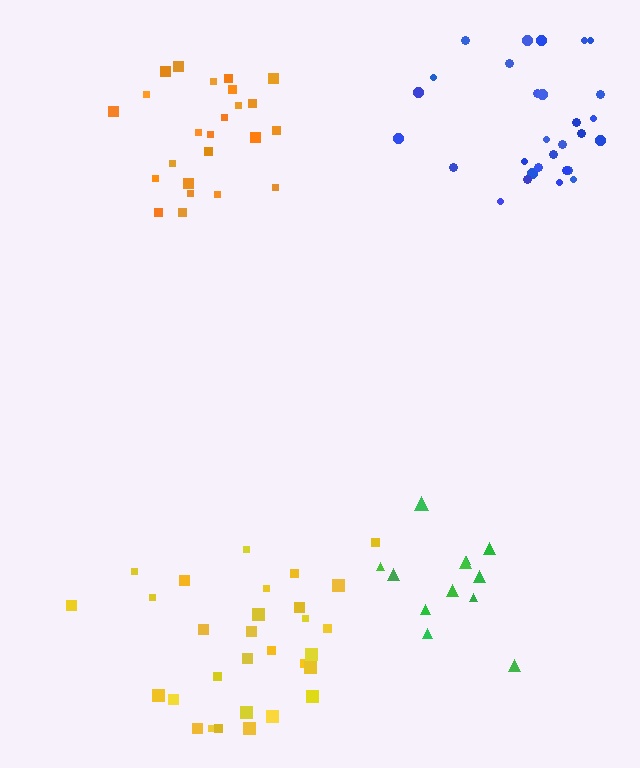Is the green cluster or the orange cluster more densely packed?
Orange.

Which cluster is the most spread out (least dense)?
Green.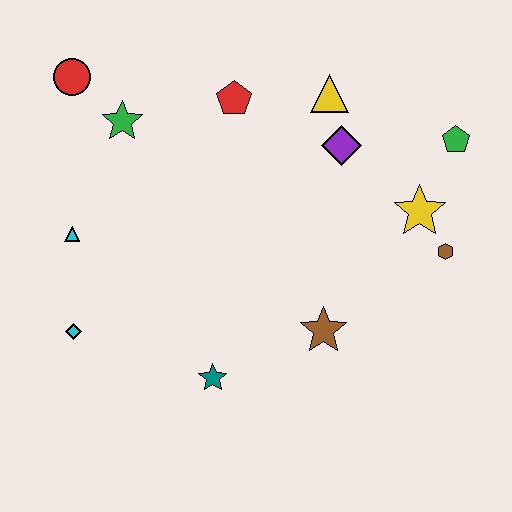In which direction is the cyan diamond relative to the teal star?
The cyan diamond is to the left of the teal star.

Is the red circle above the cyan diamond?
Yes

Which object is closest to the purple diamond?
The yellow triangle is closest to the purple diamond.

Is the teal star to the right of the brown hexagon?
No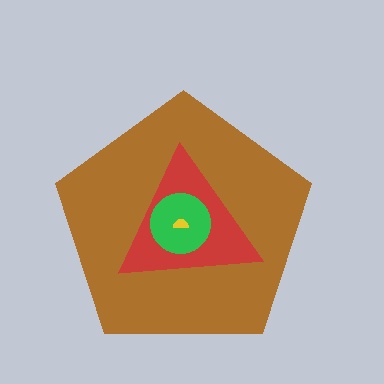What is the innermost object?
The yellow semicircle.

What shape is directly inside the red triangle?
The green circle.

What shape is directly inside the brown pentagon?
The red triangle.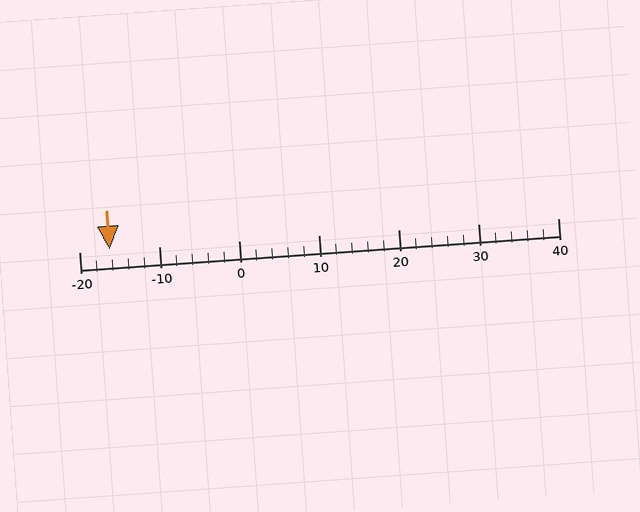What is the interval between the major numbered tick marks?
The major tick marks are spaced 10 units apart.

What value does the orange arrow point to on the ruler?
The orange arrow points to approximately -16.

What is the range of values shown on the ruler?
The ruler shows values from -20 to 40.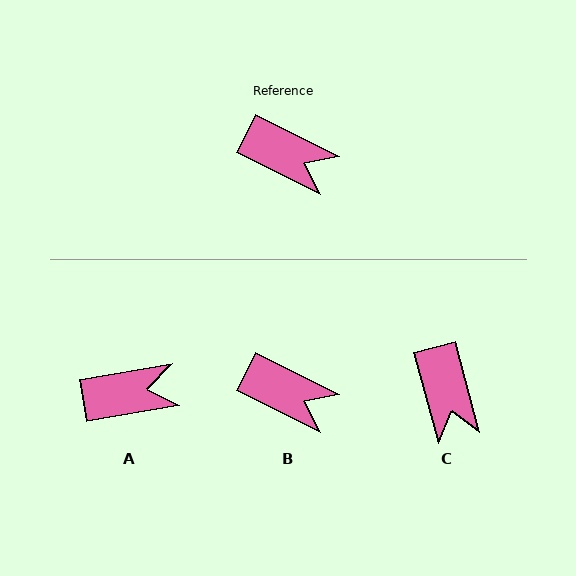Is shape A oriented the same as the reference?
No, it is off by about 36 degrees.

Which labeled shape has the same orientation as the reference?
B.